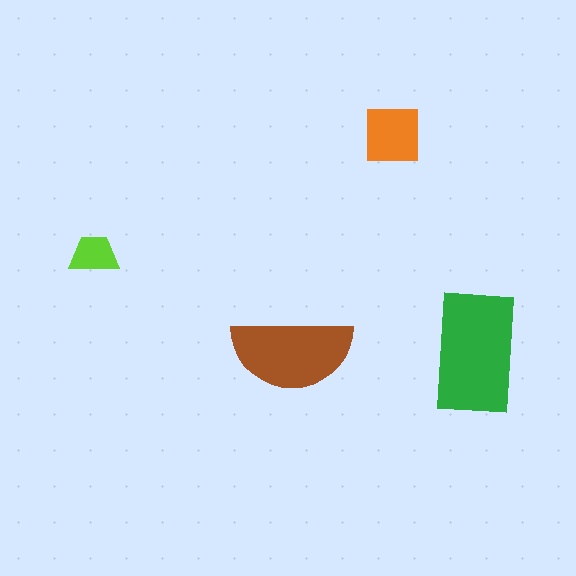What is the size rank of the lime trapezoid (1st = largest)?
4th.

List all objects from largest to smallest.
The green rectangle, the brown semicircle, the orange square, the lime trapezoid.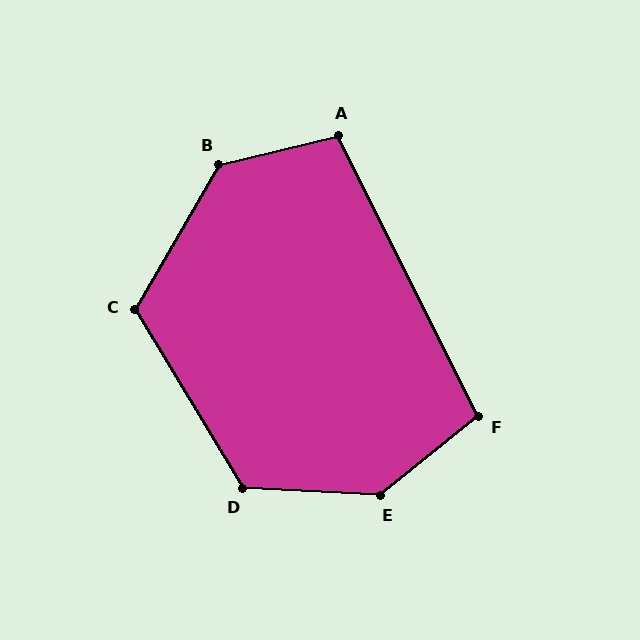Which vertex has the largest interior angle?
E, at approximately 138 degrees.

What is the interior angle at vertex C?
Approximately 119 degrees (obtuse).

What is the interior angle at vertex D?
Approximately 124 degrees (obtuse).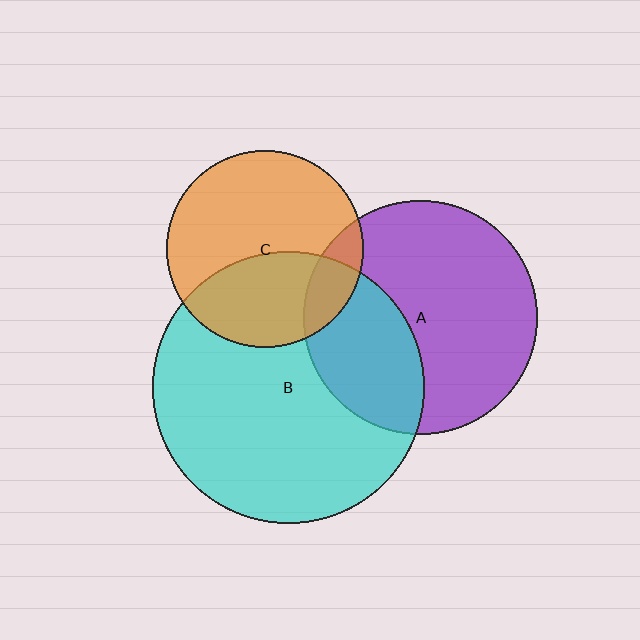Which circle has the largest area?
Circle B (cyan).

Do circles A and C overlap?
Yes.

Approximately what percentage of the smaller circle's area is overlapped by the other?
Approximately 15%.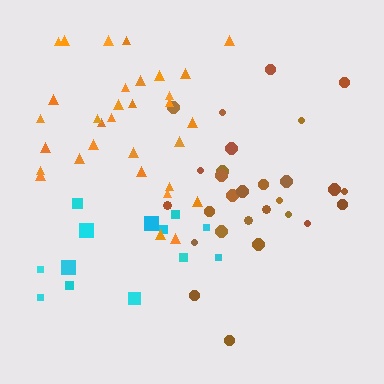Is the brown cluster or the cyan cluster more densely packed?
Brown.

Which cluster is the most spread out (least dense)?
Cyan.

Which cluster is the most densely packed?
Orange.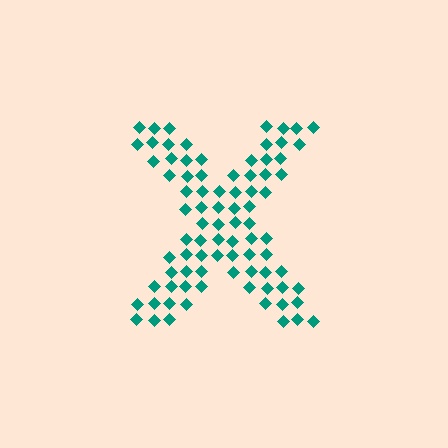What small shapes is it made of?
It is made of small diamonds.